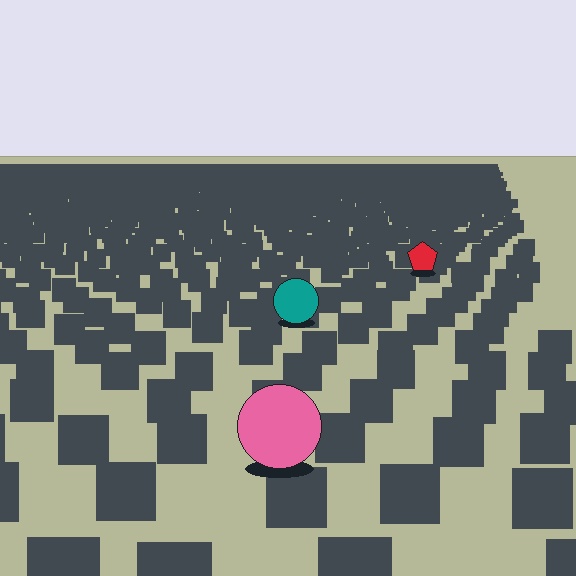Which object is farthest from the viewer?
The red pentagon is farthest from the viewer. It appears smaller and the ground texture around it is denser.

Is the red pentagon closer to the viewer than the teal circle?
No. The teal circle is closer — you can tell from the texture gradient: the ground texture is coarser near it.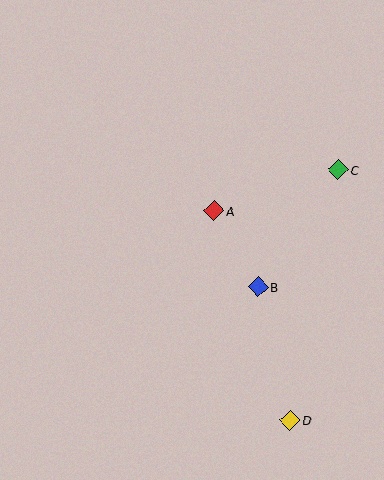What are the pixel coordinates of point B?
Point B is at (258, 287).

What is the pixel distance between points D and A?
The distance between D and A is 223 pixels.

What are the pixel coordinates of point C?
Point C is at (338, 170).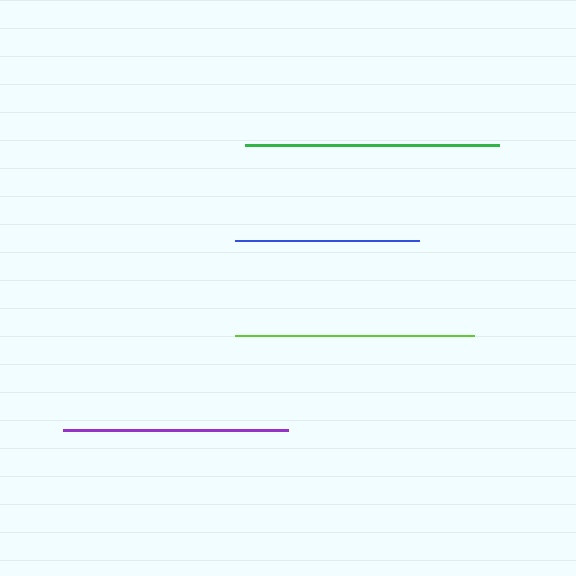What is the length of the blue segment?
The blue segment is approximately 184 pixels long.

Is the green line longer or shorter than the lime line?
The green line is longer than the lime line.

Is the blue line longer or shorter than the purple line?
The purple line is longer than the blue line.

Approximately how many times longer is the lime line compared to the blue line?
The lime line is approximately 1.3 times the length of the blue line.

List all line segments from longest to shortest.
From longest to shortest: green, lime, purple, blue.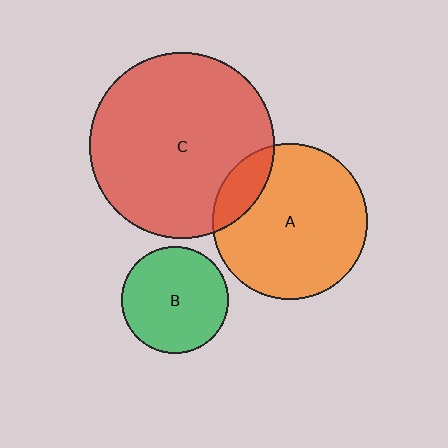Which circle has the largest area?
Circle C (red).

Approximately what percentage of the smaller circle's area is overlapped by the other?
Approximately 15%.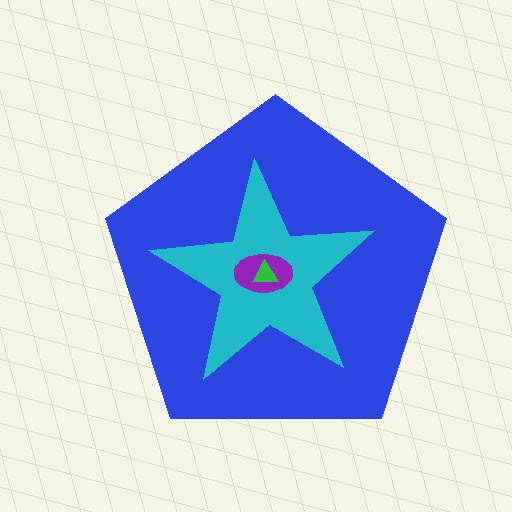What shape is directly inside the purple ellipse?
The green triangle.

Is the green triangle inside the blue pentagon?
Yes.